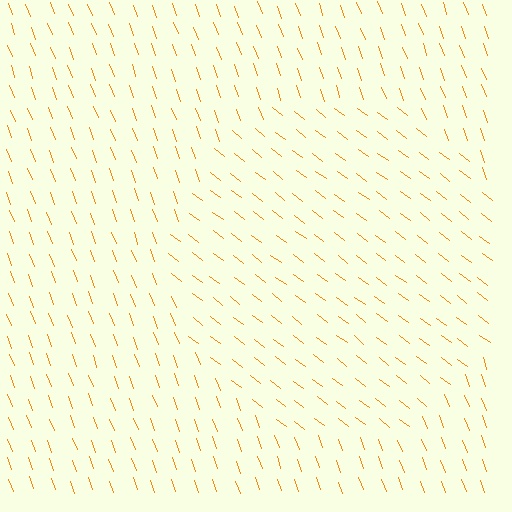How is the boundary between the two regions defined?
The boundary is defined purely by a change in line orientation (approximately 32 degrees difference). All lines are the same color and thickness.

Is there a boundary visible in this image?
Yes, there is a texture boundary formed by a change in line orientation.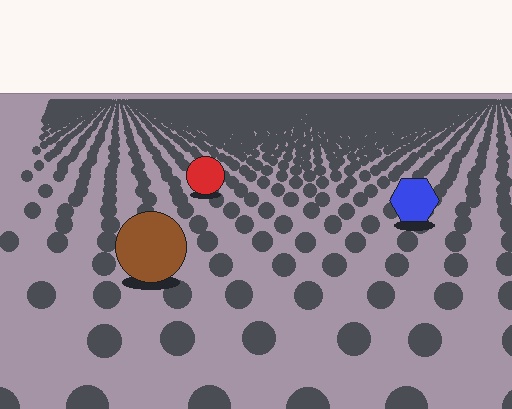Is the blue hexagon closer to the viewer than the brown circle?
No. The brown circle is closer — you can tell from the texture gradient: the ground texture is coarser near it.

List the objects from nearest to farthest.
From nearest to farthest: the brown circle, the blue hexagon, the red circle.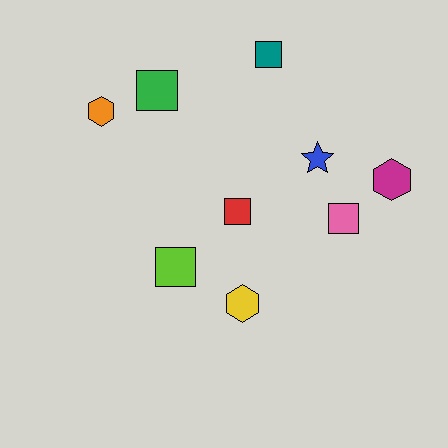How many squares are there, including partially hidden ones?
There are 5 squares.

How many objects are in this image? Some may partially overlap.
There are 9 objects.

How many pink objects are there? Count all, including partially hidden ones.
There is 1 pink object.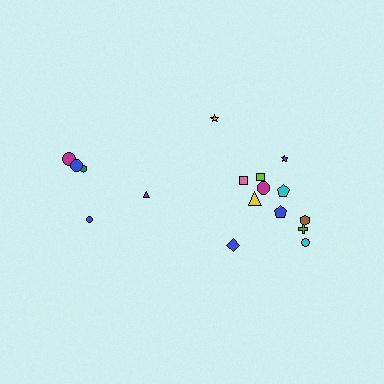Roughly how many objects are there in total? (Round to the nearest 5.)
Roughly 15 objects in total.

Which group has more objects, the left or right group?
The right group.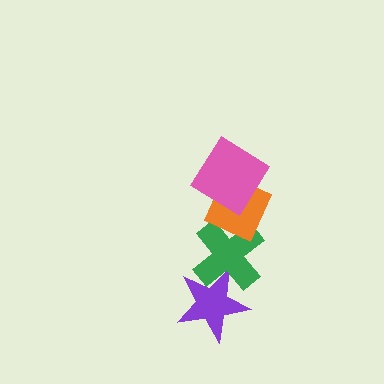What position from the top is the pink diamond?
The pink diamond is 1st from the top.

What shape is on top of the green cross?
The orange diamond is on top of the green cross.